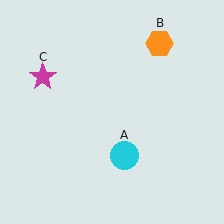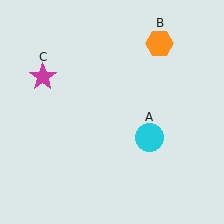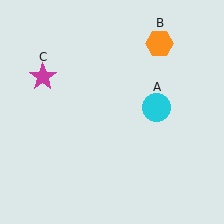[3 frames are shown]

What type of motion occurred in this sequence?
The cyan circle (object A) rotated counterclockwise around the center of the scene.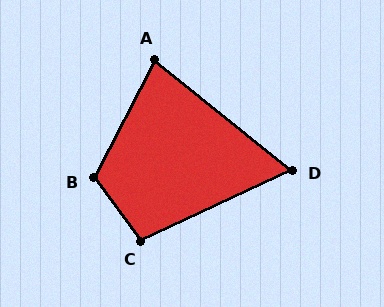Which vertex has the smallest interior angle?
D, at approximately 64 degrees.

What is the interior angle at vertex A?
Approximately 79 degrees (acute).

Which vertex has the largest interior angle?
B, at approximately 116 degrees.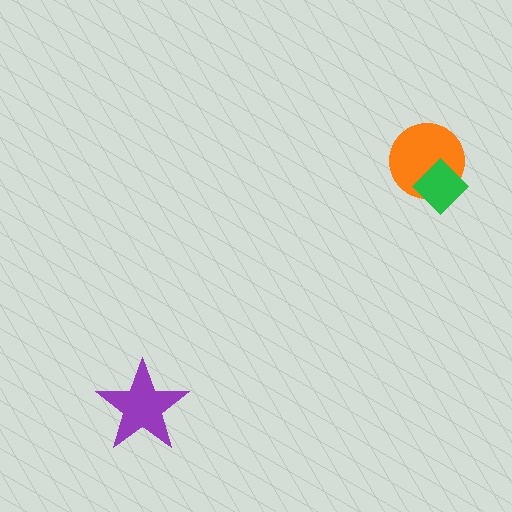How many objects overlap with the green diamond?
1 object overlaps with the green diamond.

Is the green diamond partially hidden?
No, no other shape covers it.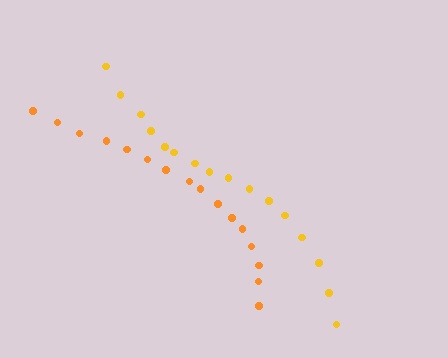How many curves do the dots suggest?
There are 2 distinct paths.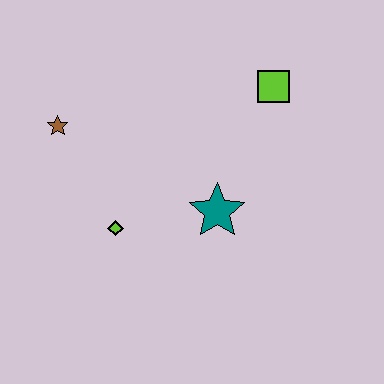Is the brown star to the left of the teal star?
Yes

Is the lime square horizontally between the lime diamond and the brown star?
No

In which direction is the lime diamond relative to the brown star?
The lime diamond is below the brown star.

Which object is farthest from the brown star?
The lime square is farthest from the brown star.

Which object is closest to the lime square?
The teal star is closest to the lime square.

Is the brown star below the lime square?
Yes